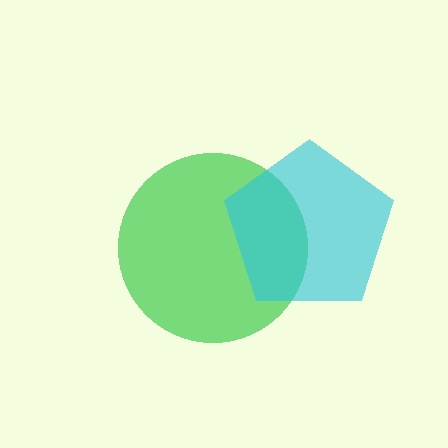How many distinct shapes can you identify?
There are 2 distinct shapes: a green circle, a cyan pentagon.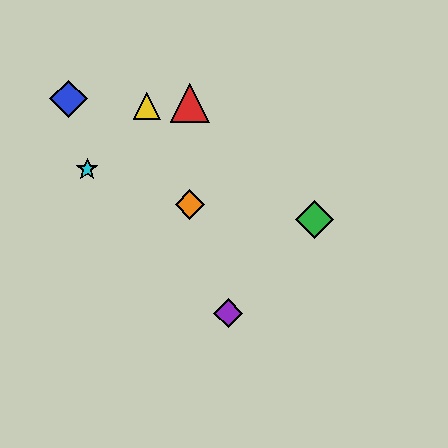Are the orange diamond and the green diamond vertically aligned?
No, the orange diamond is at x≈190 and the green diamond is at x≈315.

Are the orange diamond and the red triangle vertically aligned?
Yes, both are at x≈190.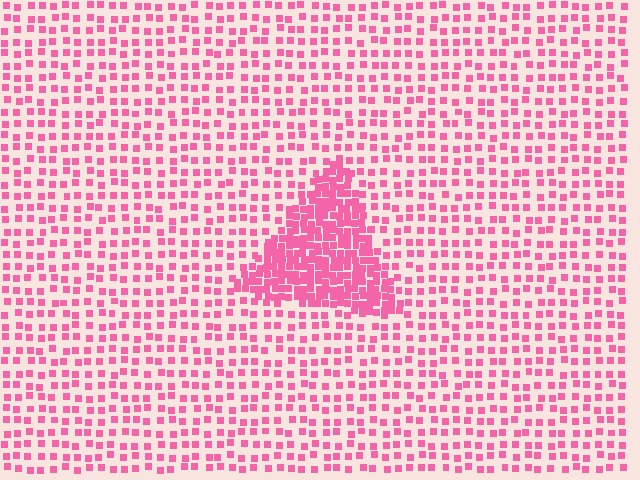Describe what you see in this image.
The image contains small pink elements arranged at two different densities. A triangle-shaped region is visible where the elements are more densely packed than the surrounding area.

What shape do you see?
I see a triangle.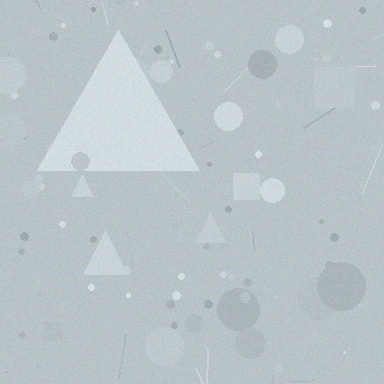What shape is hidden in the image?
A triangle is hidden in the image.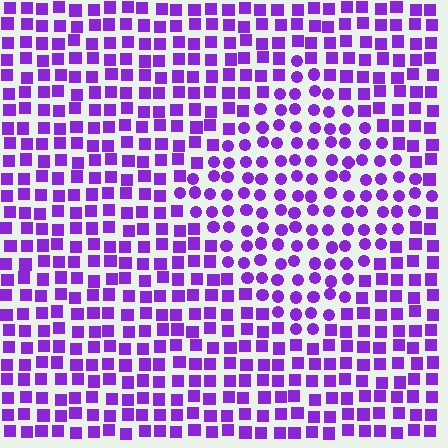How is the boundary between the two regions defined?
The boundary is defined by a change in element shape: circles inside vs. squares outside. All elements share the same color and spacing.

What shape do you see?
I see a diamond.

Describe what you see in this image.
The image is filled with small purple elements arranged in a uniform grid. A diamond-shaped region contains circles, while the surrounding area contains squares. The boundary is defined purely by the change in element shape.